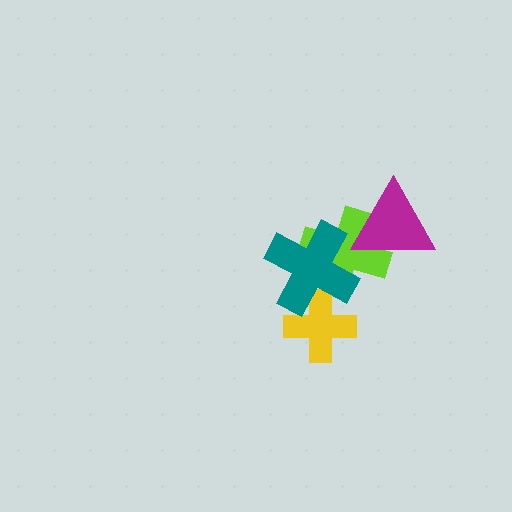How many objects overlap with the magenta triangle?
1 object overlaps with the magenta triangle.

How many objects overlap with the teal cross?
2 objects overlap with the teal cross.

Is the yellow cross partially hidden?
Yes, it is partially covered by another shape.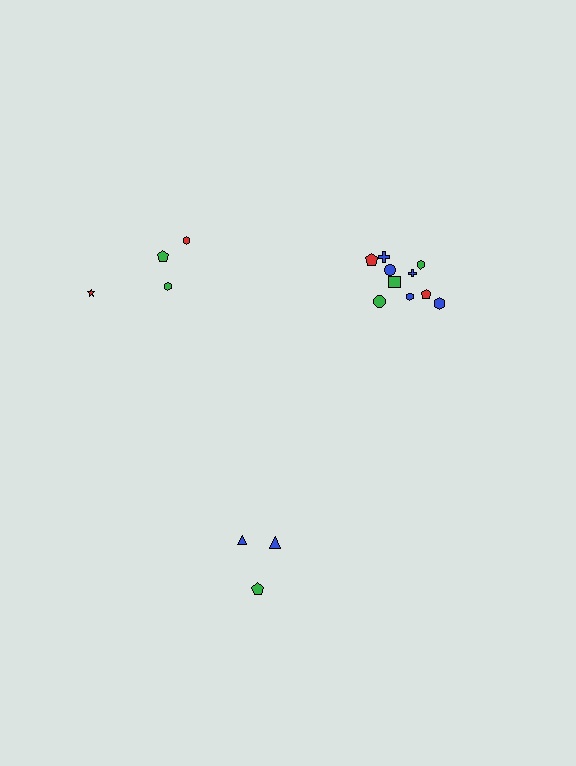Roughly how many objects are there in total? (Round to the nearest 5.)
Roughly 15 objects in total.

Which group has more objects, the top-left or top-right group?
The top-right group.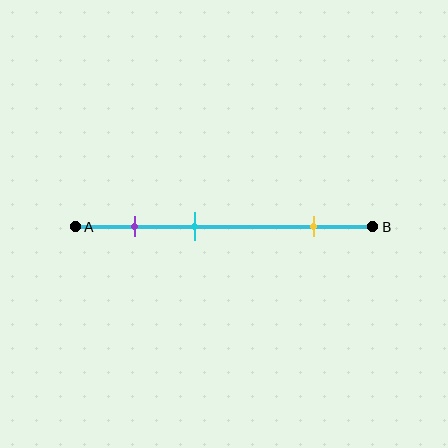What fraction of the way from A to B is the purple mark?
The purple mark is approximately 20% (0.2) of the way from A to B.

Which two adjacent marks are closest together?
The purple and cyan marks are the closest adjacent pair.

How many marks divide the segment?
There are 3 marks dividing the segment.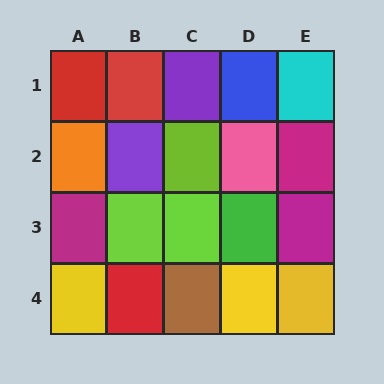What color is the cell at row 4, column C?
Brown.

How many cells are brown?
1 cell is brown.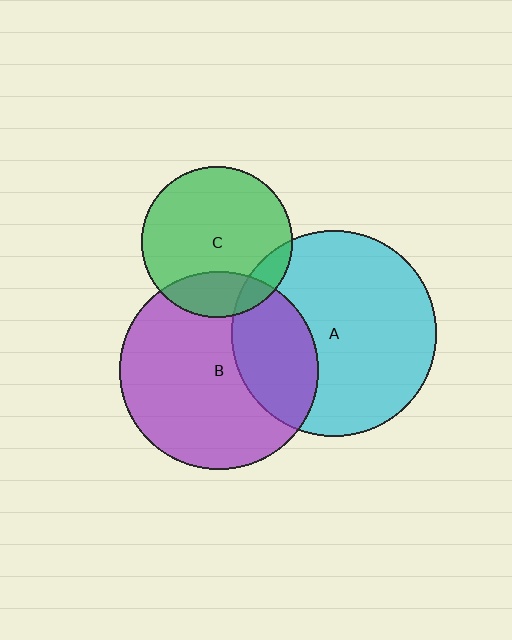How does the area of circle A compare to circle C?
Approximately 1.8 times.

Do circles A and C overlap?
Yes.